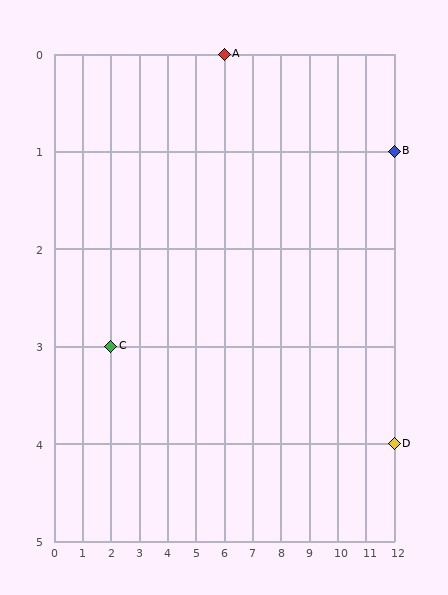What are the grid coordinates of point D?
Point D is at grid coordinates (12, 4).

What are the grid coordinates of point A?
Point A is at grid coordinates (6, 0).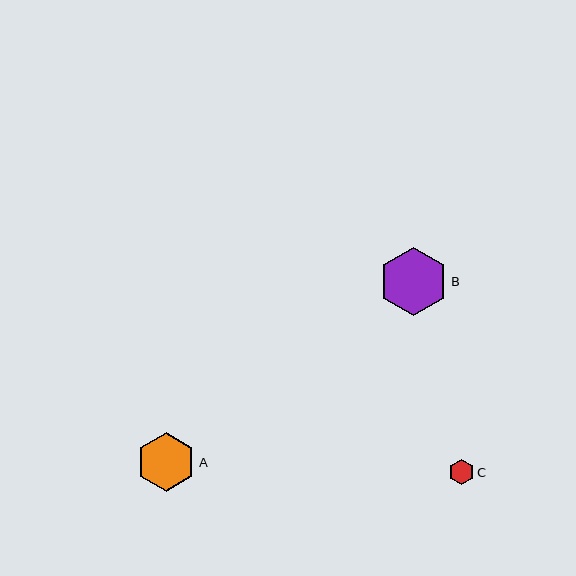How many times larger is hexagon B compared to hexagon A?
Hexagon B is approximately 1.2 times the size of hexagon A.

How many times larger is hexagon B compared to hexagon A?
Hexagon B is approximately 1.2 times the size of hexagon A.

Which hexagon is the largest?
Hexagon B is the largest with a size of approximately 68 pixels.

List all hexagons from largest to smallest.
From largest to smallest: B, A, C.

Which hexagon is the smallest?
Hexagon C is the smallest with a size of approximately 25 pixels.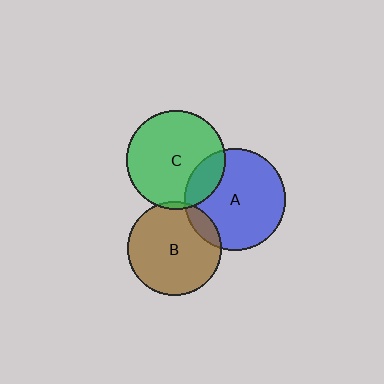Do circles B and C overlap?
Yes.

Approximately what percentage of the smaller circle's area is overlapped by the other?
Approximately 5%.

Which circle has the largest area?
Circle A (blue).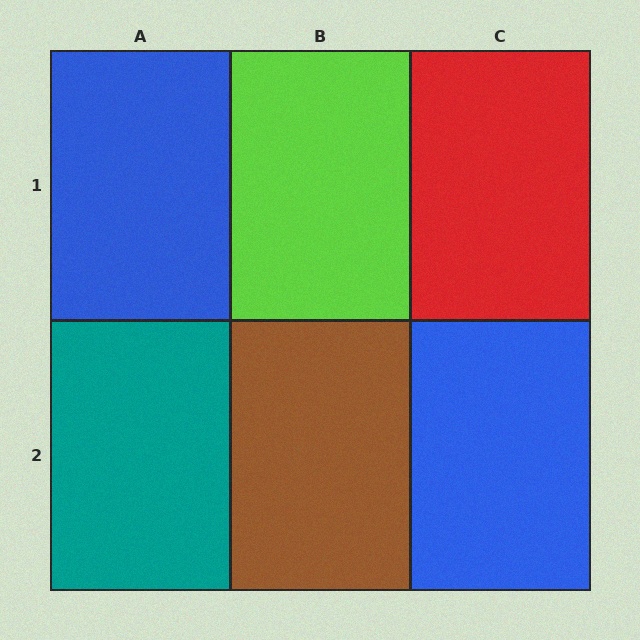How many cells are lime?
1 cell is lime.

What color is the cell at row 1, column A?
Blue.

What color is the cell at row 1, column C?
Red.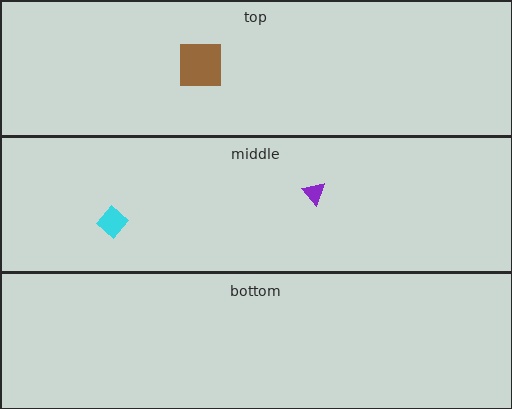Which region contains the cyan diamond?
The middle region.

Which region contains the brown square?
The top region.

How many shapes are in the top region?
1.